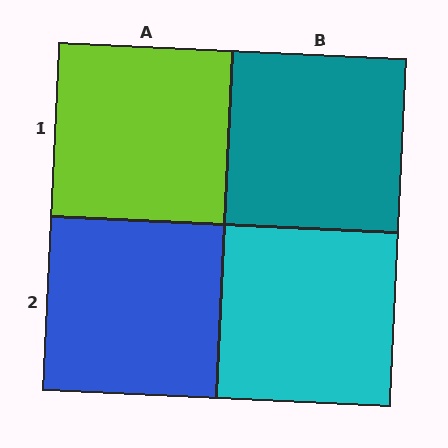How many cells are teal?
1 cell is teal.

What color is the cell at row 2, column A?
Blue.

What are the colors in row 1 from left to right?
Lime, teal.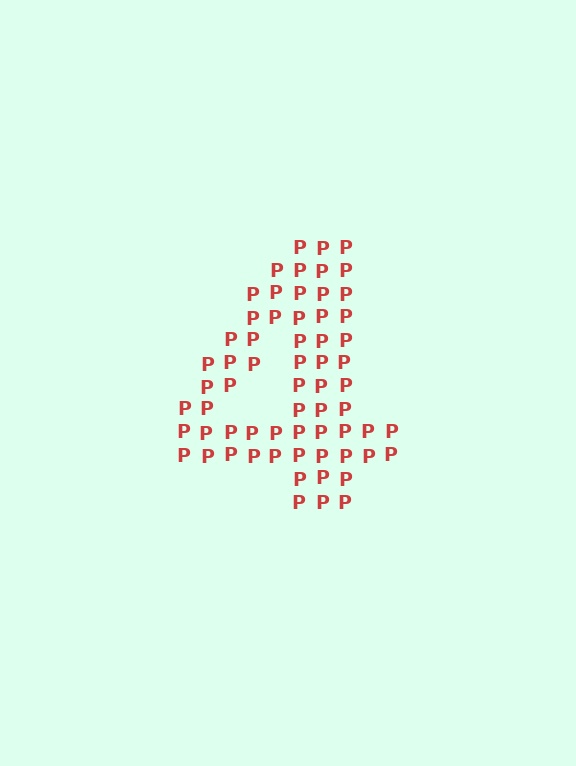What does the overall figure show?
The overall figure shows the digit 4.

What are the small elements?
The small elements are letter P's.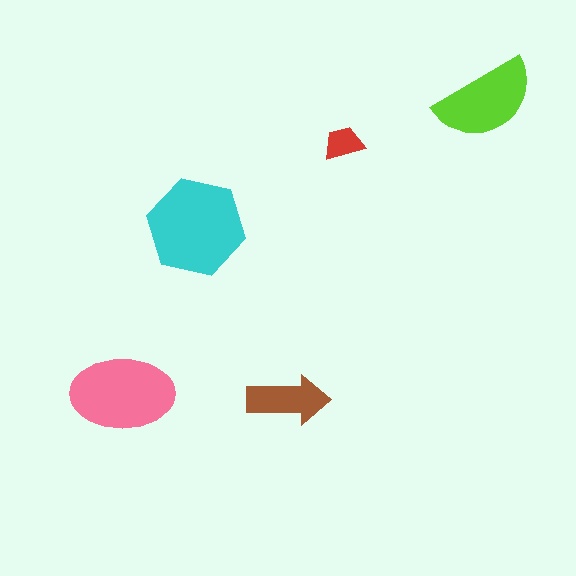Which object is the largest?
The cyan hexagon.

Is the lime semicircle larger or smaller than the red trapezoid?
Larger.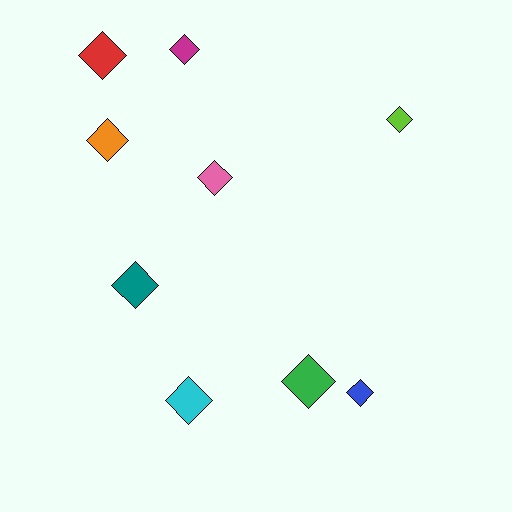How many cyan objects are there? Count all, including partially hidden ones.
There is 1 cyan object.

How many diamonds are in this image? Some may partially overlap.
There are 9 diamonds.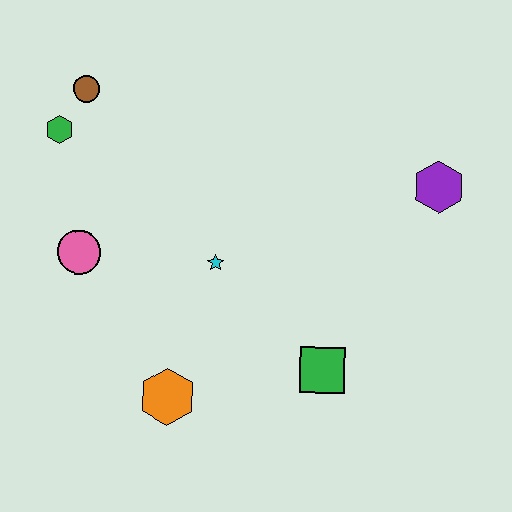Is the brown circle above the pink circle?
Yes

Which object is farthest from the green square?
The brown circle is farthest from the green square.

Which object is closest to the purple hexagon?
The green square is closest to the purple hexagon.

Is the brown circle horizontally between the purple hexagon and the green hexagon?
Yes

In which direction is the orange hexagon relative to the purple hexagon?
The orange hexagon is to the left of the purple hexagon.